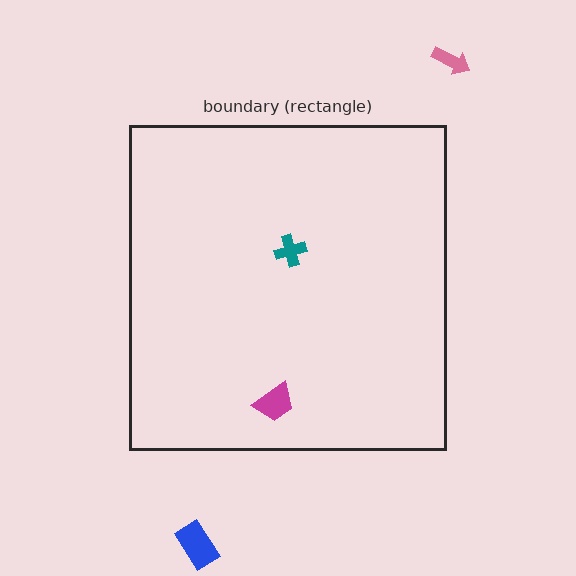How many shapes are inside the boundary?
2 inside, 2 outside.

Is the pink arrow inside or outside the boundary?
Outside.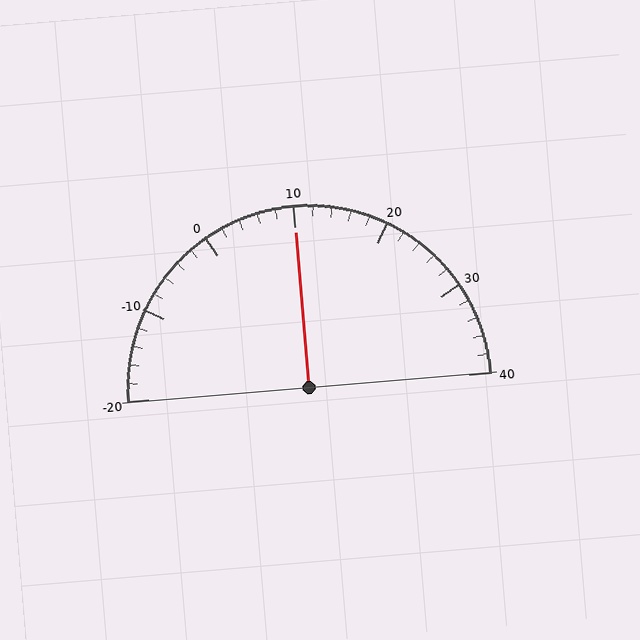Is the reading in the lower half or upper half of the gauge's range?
The reading is in the upper half of the range (-20 to 40).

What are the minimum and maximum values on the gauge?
The gauge ranges from -20 to 40.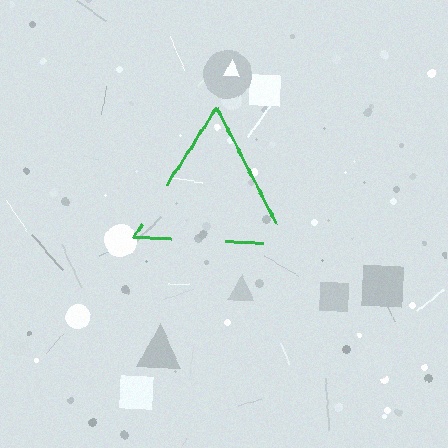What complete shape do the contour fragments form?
The contour fragments form a triangle.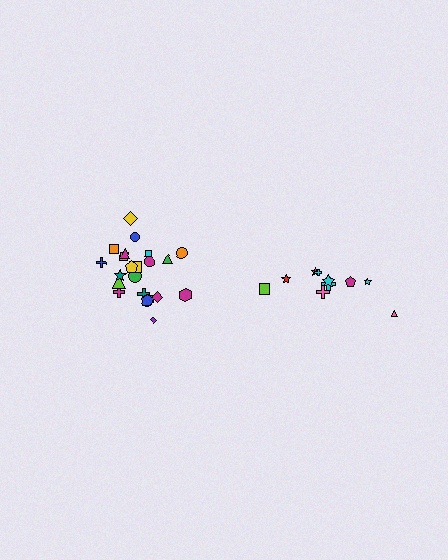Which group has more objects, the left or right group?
The left group.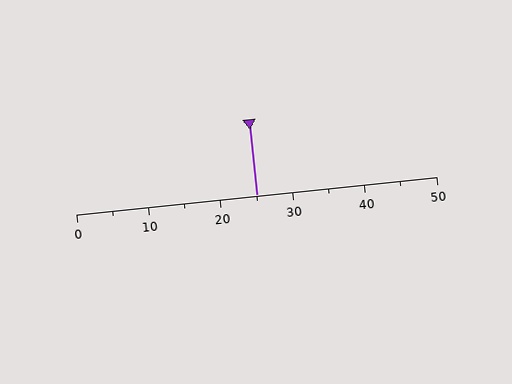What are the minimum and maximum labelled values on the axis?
The axis runs from 0 to 50.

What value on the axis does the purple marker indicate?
The marker indicates approximately 25.